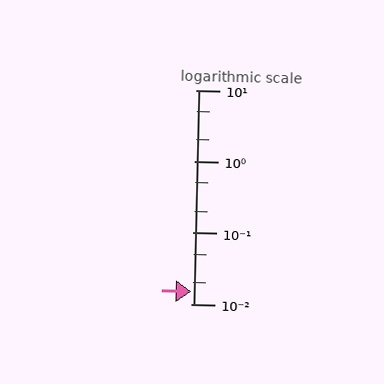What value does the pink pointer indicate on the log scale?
The pointer indicates approximately 0.015.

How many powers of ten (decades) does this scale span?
The scale spans 3 decades, from 0.01 to 10.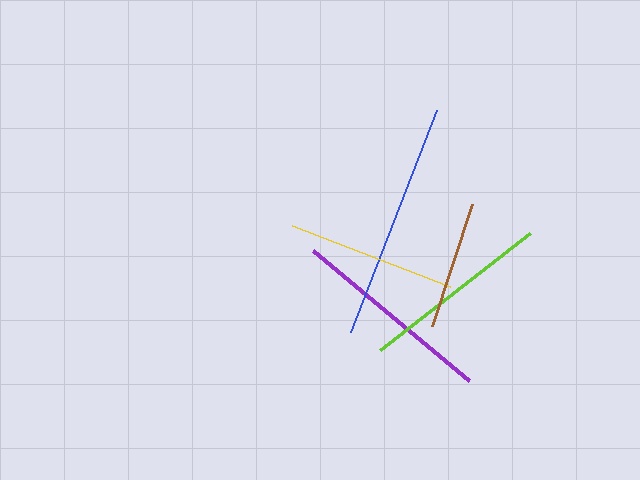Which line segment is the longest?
The blue line is the longest at approximately 238 pixels.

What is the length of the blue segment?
The blue segment is approximately 238 pixels long.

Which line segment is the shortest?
The brown line is the shortest at approximately 128 pixels.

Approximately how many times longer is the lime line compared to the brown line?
The lime line is approximately 1.5 times the length of the brown line.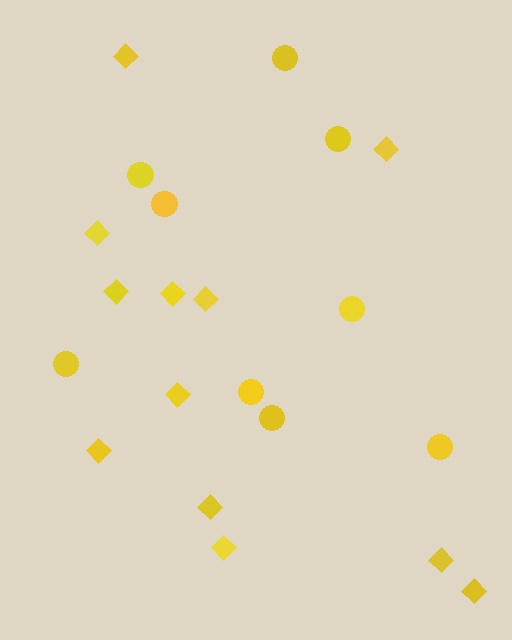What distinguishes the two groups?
There are 2 groups: one group of circles (9) and one group of diamonds (12).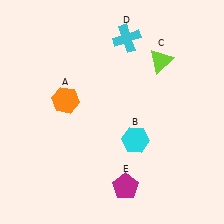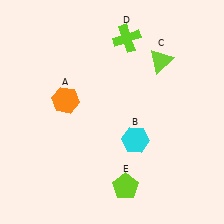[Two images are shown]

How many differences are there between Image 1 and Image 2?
There are 2 differences between the two images.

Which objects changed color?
D changed from cyan to lime. E changed from magenta to lime.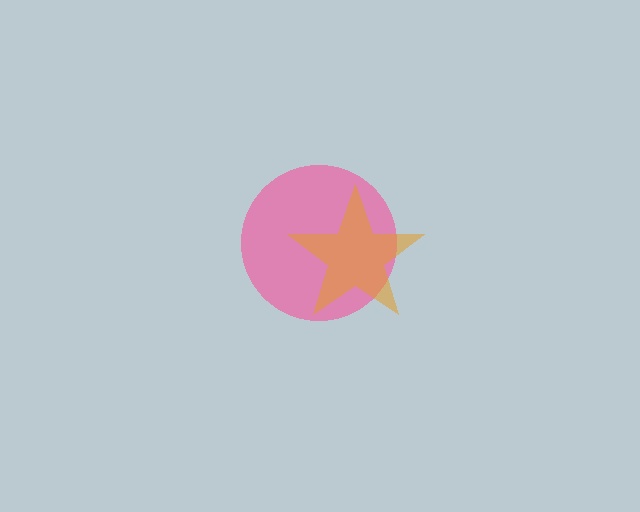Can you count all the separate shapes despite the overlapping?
Yes, there are 2 separate shapes.